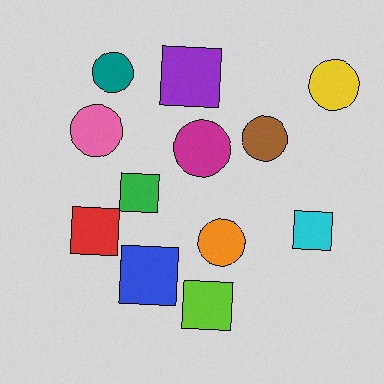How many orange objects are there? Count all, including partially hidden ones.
There is 1 orange object.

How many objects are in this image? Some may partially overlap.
There are 12 objects.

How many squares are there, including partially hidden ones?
There are 6 squares.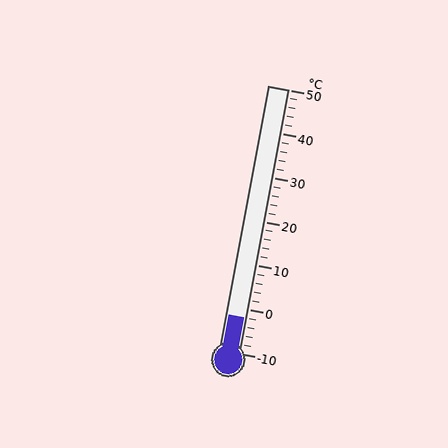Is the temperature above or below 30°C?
The temperature is below 30°C.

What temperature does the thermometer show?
The thermometer shows approximately -2°C.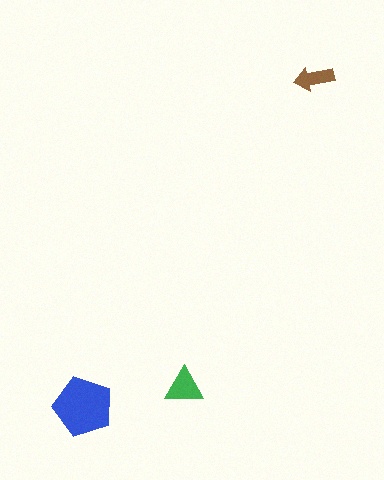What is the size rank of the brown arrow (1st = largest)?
3rd.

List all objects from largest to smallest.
The blue pentagon, the green triangle, the brown arrow.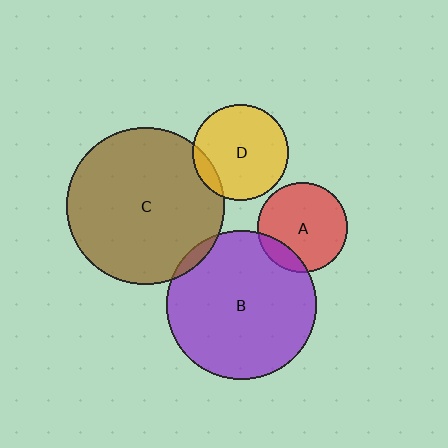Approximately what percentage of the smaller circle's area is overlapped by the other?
Approximately 10%.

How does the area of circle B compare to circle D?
Approximately 2.5 times.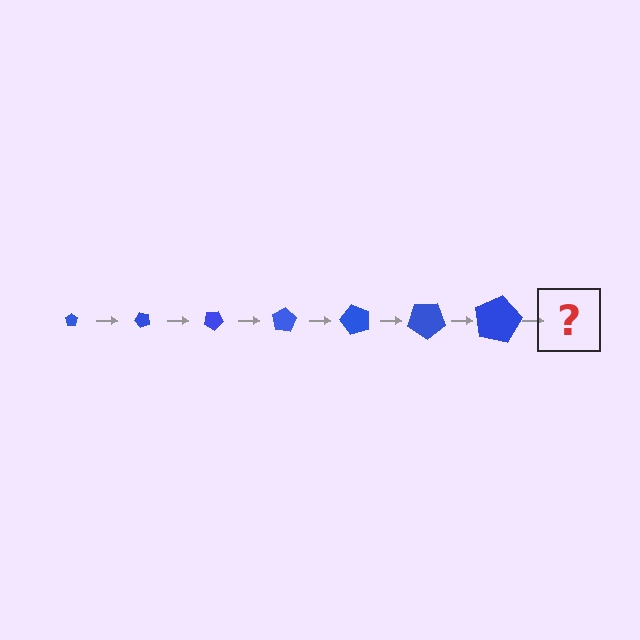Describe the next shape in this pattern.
It should be a pentagon, larger than the previous one and rotated 350 degrees from the start.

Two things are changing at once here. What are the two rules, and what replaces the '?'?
The two rules are that the pentagon grows larger each step and it rotates 50 degrees each step. The '?' should be a pentagon, larger than the previous one and rotated 350 degrees from the start.